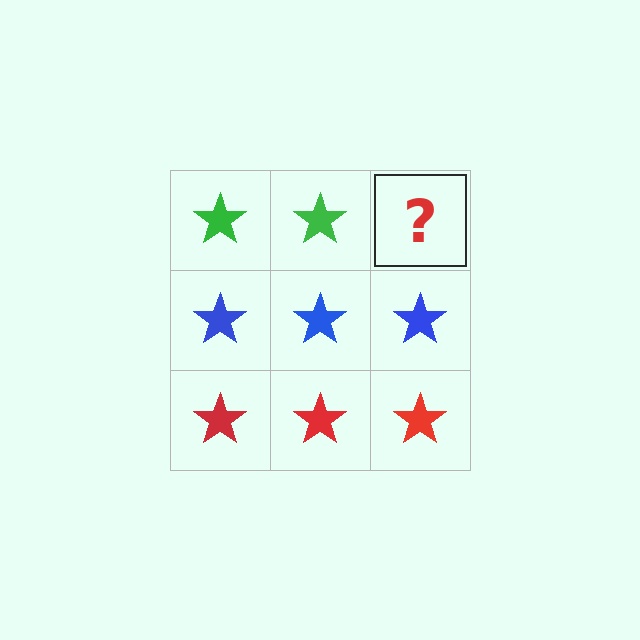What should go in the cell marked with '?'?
The missing cell should contain a green star.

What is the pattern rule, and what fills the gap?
The rule is that each row has a consistent color. The gap should be filled with a green star.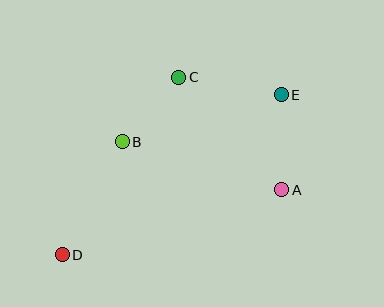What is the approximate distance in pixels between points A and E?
The distance between A and E is approximately 95 pixels.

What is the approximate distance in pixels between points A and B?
The distance between A and B is approximately 167 pixels.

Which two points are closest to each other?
Points B and C are closest to each other.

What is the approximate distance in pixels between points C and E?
The distance between C and E is approximately 104 pixels.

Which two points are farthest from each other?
Points D and E are farthest from each other.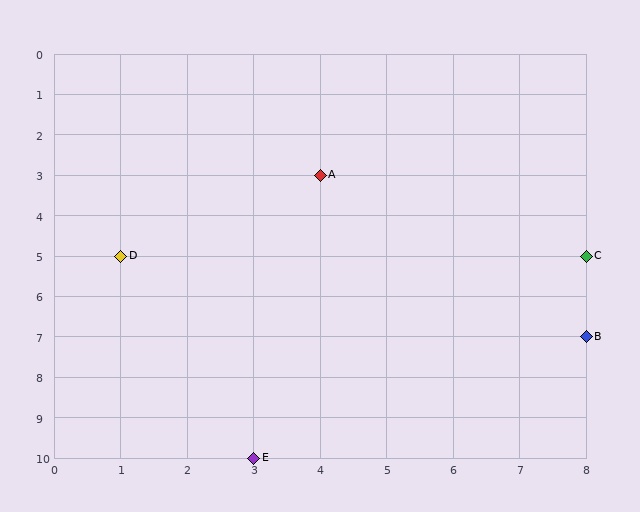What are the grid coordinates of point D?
Point D is at grid coordinates (1, 5).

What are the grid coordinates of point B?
Point B is at grid coordinates (8, 7).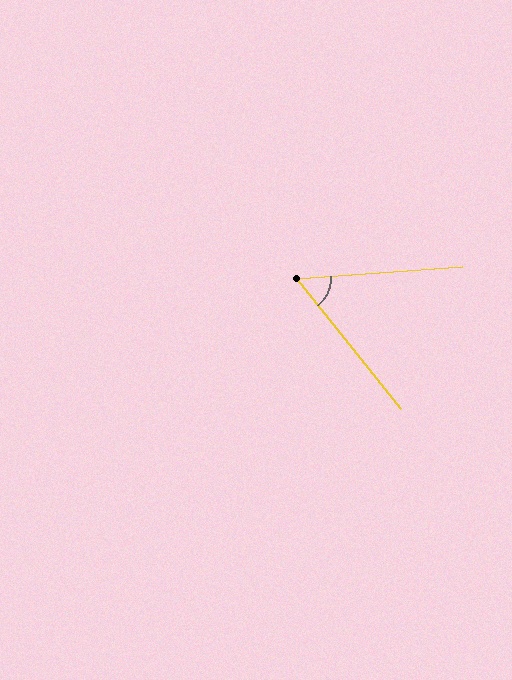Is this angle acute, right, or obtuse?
It is acute.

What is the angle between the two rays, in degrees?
Approximately 55 degrees.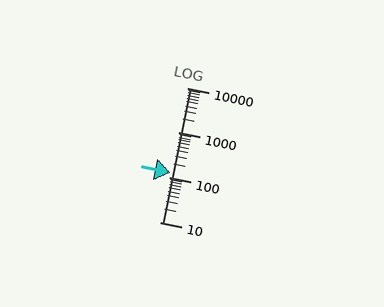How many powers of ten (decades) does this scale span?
The scale spans 3 decades, from 10 to 10000.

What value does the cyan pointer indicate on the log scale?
The pointer indicates approximately 130.